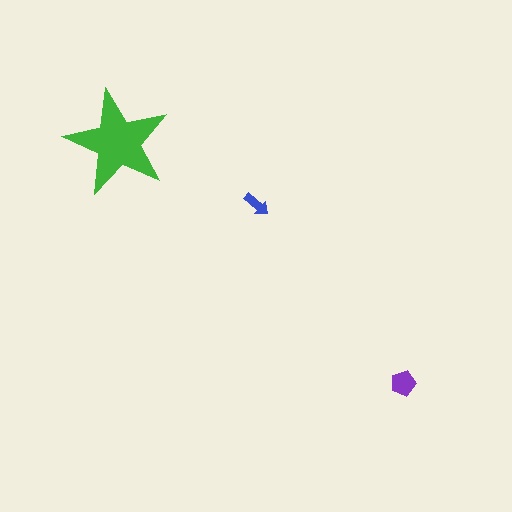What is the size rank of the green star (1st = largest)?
1st.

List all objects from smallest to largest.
The blue arrow, the purple pentagon, the green star.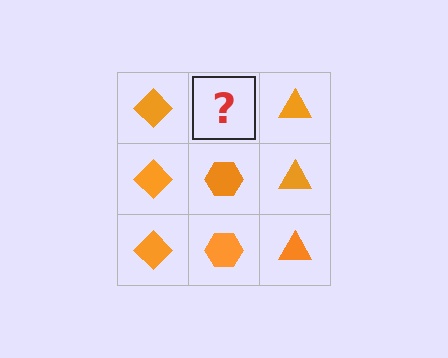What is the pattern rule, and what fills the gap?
The rule is that each column has a consistent shape. The gap should be filled with an orange hexagon.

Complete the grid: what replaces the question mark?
The question mark should be replaced with an orange hexagon.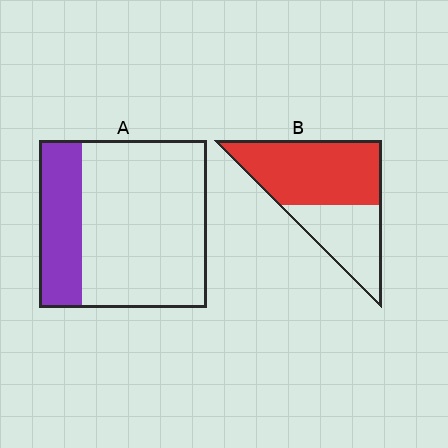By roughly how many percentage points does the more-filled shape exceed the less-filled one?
By roughly 35 percentage points (B over A).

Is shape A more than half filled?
No.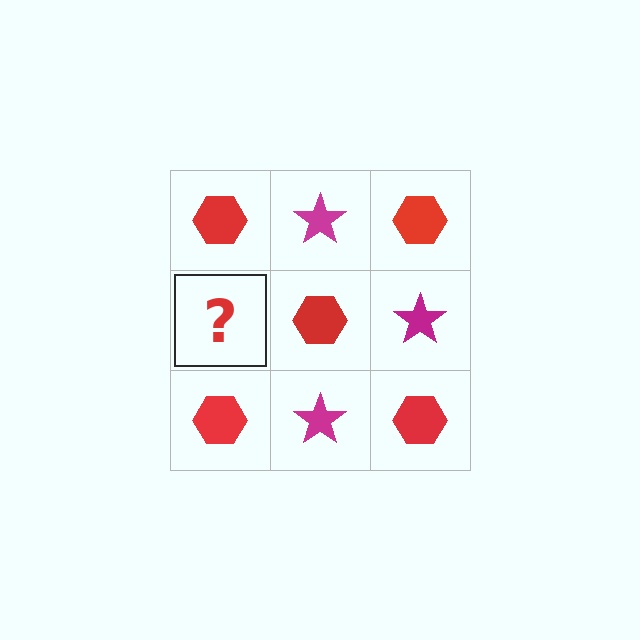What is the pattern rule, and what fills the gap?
The rule is that it alternates red hexagon and magenta star in a checkerboard pattern. The gap should be filled with a magenta star.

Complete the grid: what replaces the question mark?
The question mark should be replaced with a magenta star.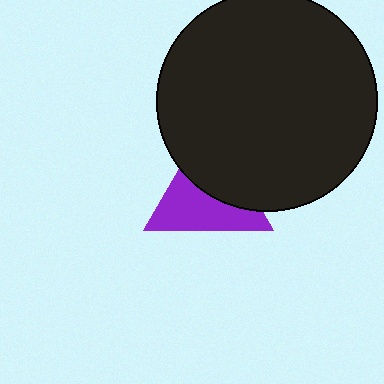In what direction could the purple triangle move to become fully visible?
The purple triangle could move down. That would shift it out from behind the black circle entirely.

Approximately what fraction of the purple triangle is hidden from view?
Roughly 46% of the purple triangle is hidden behind the black circle.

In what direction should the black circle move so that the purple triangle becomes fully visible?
The black circle should move up. That is the shortest direction to clear the overlap and leave the purple triangle fully visible.